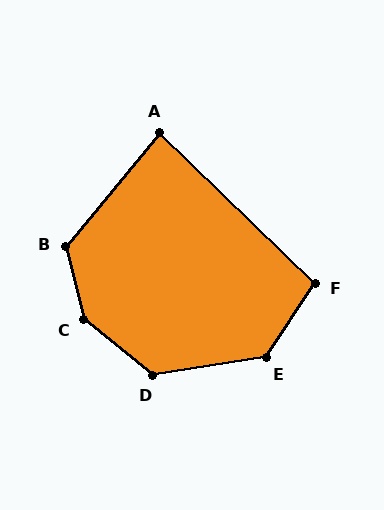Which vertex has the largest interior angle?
C, at approximately 142 degrees.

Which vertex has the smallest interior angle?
A, at approximately 85 degrees.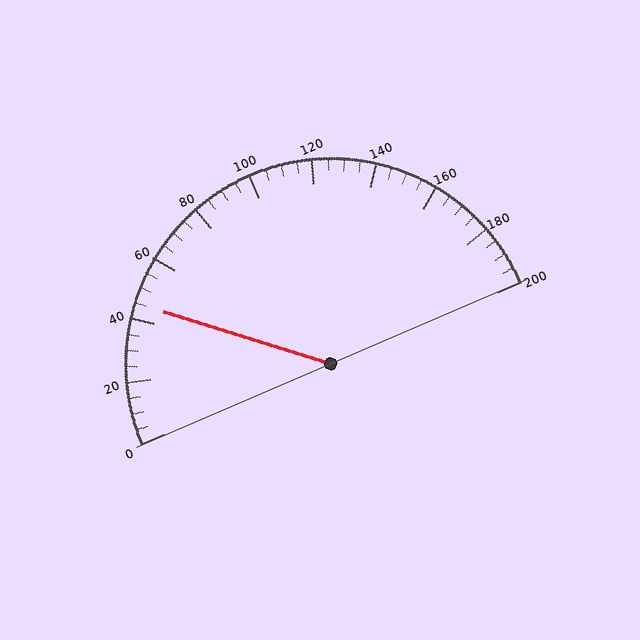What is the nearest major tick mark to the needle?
The nearest major tick mark is 40.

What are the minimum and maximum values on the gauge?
The gauge ranges from 0 to 200.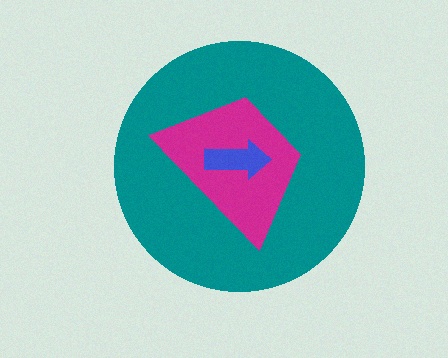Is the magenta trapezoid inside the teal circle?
Yes.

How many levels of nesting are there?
3.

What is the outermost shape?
The teal circle.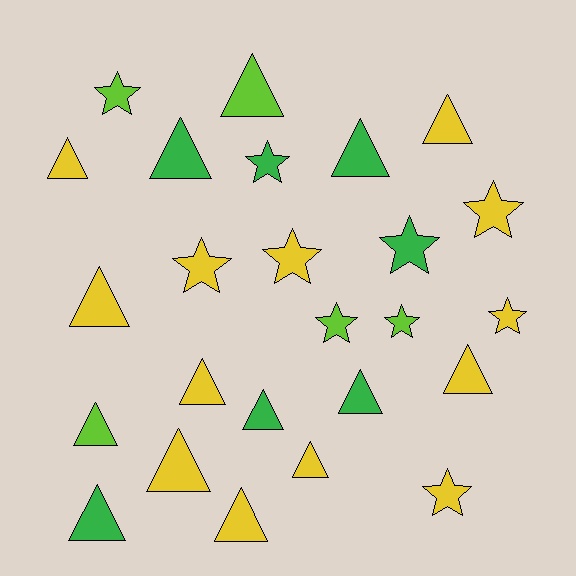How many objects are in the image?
There are 25 objects.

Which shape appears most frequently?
Triangle, with 15 objects.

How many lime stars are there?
There are 3 lime stars.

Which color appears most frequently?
Yellow, with 13 objects.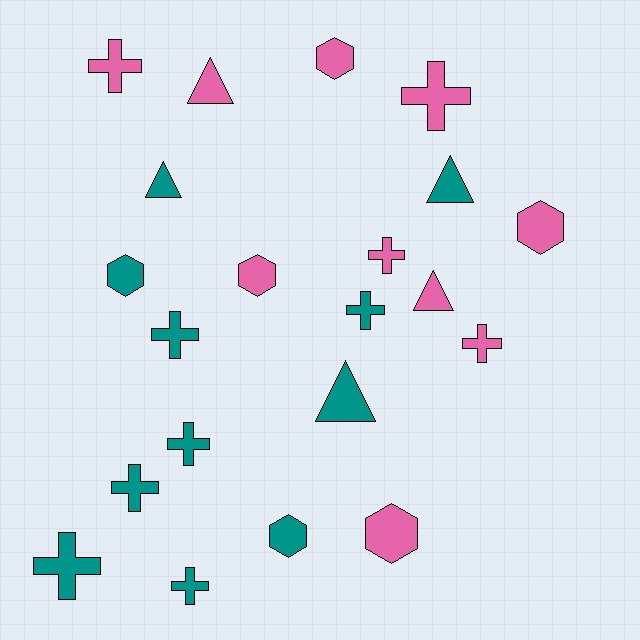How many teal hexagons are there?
There are 2 teal hexagons.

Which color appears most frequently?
Teal, with 11 objects.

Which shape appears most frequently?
Cross, with 10 objects.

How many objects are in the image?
There are 21 objects.